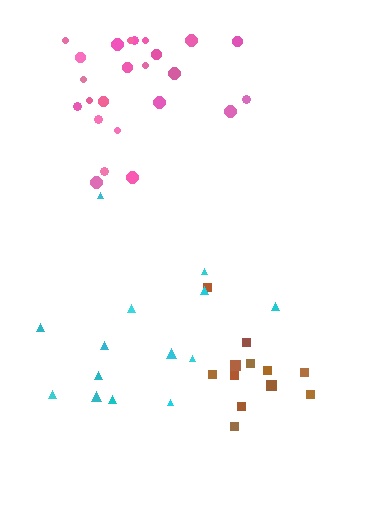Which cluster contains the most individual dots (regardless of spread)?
Pink (24).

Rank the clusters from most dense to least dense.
brown, pink, cyan.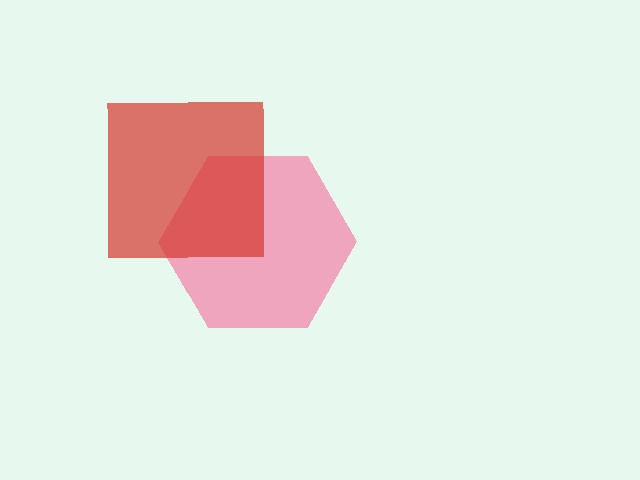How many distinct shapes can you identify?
There are 2 distinct shapes: a pink hexagon, a red square.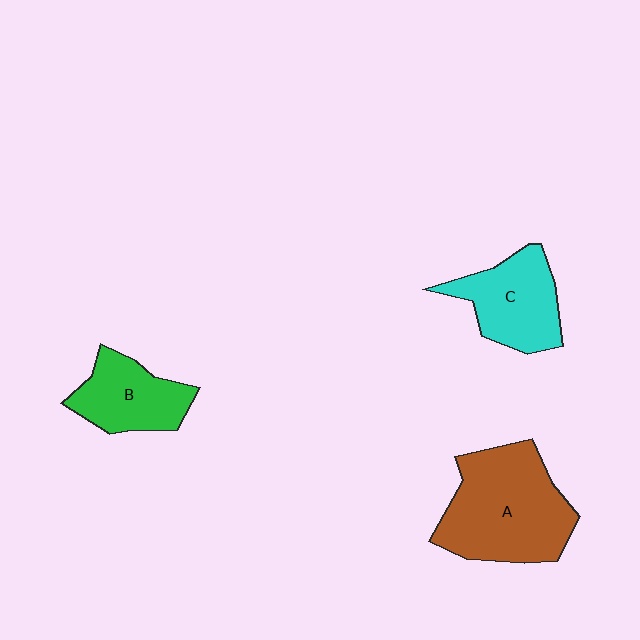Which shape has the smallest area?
Shape B (green).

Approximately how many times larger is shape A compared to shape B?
Approximately 1.8 times.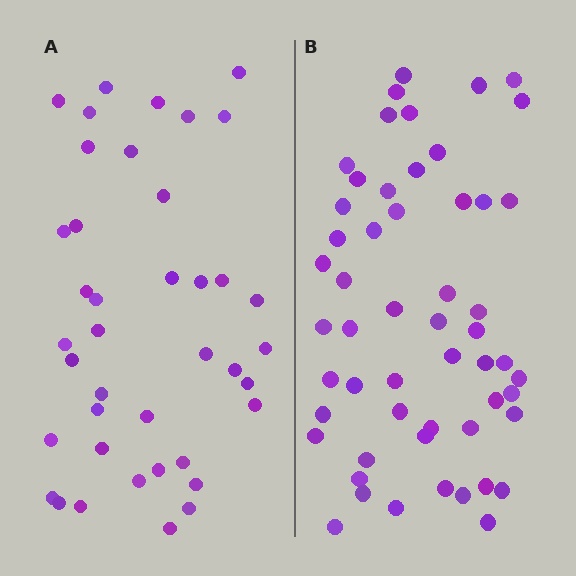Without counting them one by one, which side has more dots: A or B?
Region B (the right region) has more dots.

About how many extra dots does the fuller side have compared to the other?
Region B has approximately 15 more dots than region A.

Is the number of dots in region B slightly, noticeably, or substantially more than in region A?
Region B has noticeably more, but not dramatically so. The ratio is roughly 1.4 to 1.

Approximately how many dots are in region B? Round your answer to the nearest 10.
About 50 dots. (The exact count is 54, which rounds to 50.)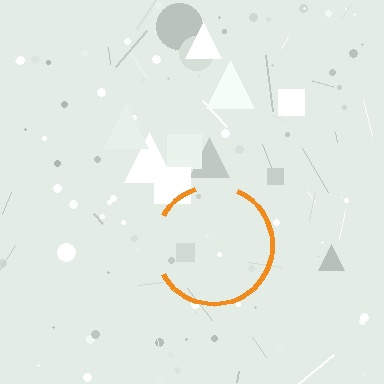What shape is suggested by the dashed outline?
The dashed outline suggests a circle.